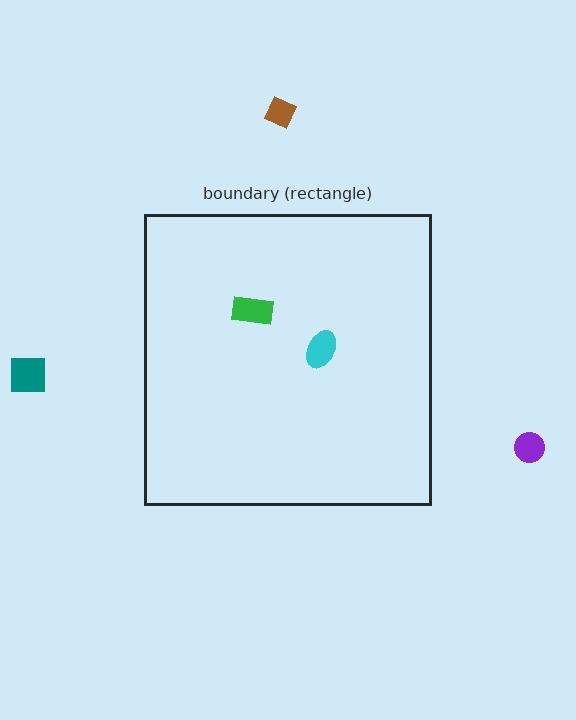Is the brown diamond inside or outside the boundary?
Outside.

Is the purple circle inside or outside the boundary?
Outside.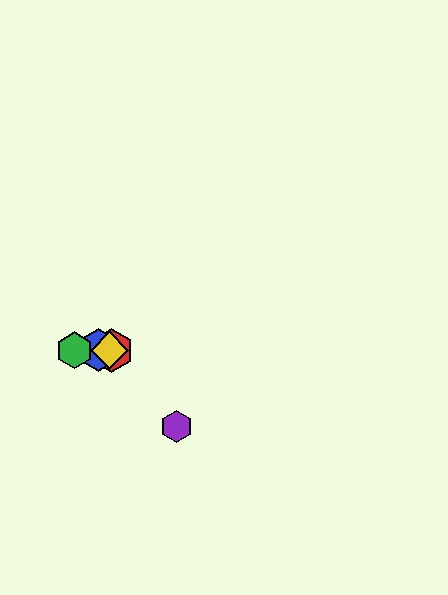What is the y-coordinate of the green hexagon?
The green hexagon is at y≈350.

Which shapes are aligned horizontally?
The red hexagon, the blue hexagon, the green hexagon, the yellow diamond are aligned horizontally.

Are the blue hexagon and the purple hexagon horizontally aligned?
No, the blue hexagon is at y≈350 and the purple hexagon is at y≈427.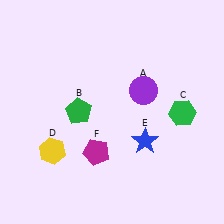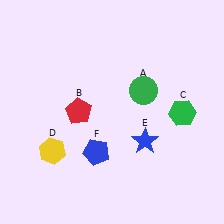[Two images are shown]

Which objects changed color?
A changed from purple to green. B changed from green to red. F changed from magenta to blue.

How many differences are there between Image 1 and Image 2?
There are 3 differences between the two images.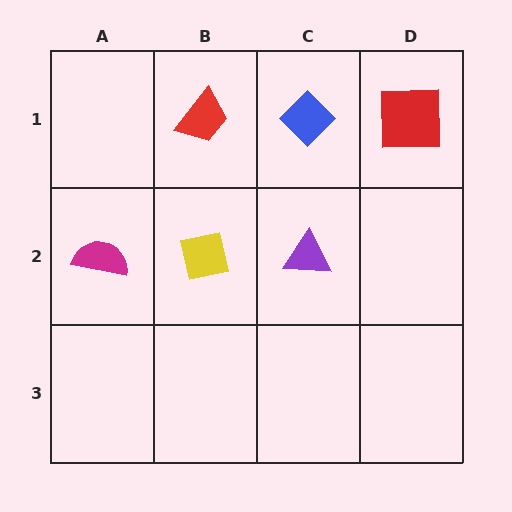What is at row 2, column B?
A yellow square.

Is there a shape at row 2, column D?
No, that cell is empty.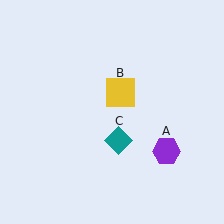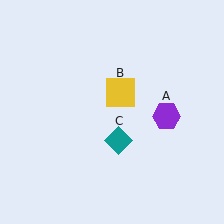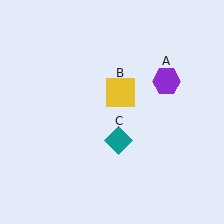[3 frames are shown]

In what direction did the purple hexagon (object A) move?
The purple hexagon (object A) moved up.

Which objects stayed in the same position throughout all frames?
Yellow square (object B) and teal diamond (object C) remained stationary.